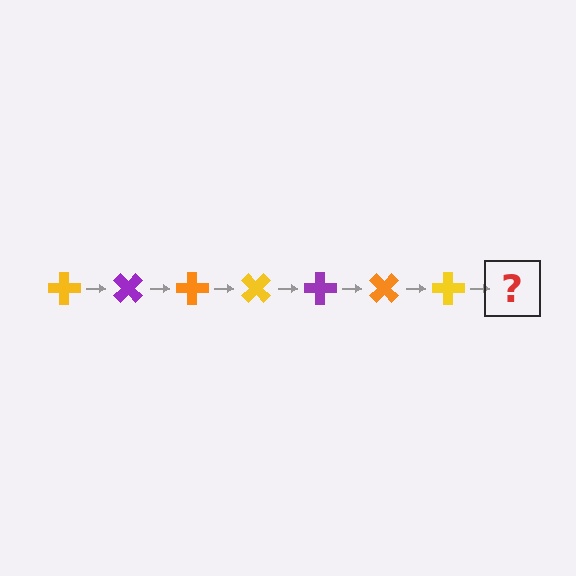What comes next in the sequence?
The next element should be a purple cross, rotated 315 degrees from the start.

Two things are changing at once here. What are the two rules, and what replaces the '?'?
The two rules are that it rotates 45 degrees each step and the color cycles through yellow, purple, and orange. The '?' should be a purple cross, rotated 315 degrees from the start.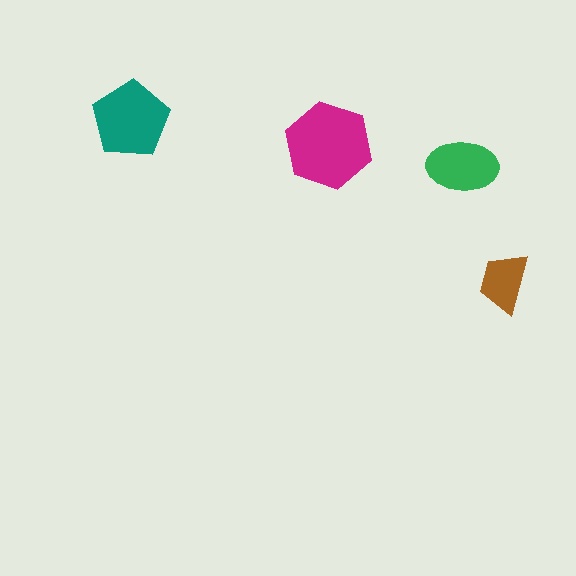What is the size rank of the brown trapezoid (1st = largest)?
4th.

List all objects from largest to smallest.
The magenta hexagon, the teal pentagon, the green ellipse, the brown trapezoid.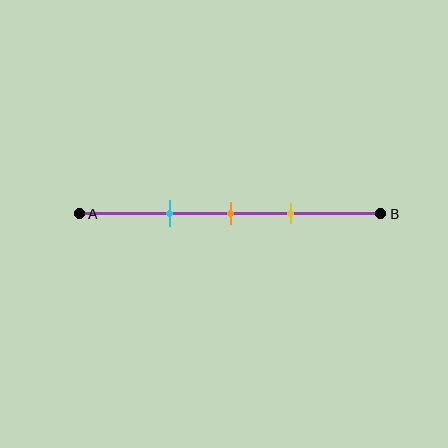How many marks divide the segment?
There are 3 marks dividing the segment.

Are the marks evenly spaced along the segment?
Yes, the marks are approximately evenly spaced.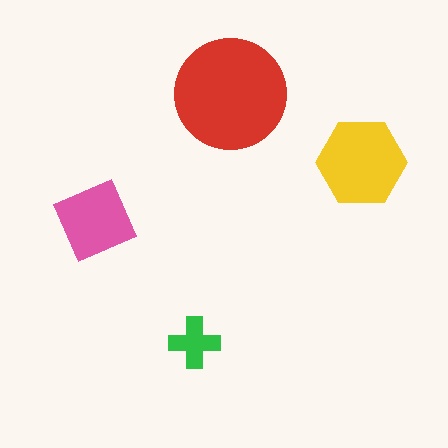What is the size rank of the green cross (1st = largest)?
4th.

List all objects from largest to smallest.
The red circle, the yellow hexagon, the pink square, the green cross.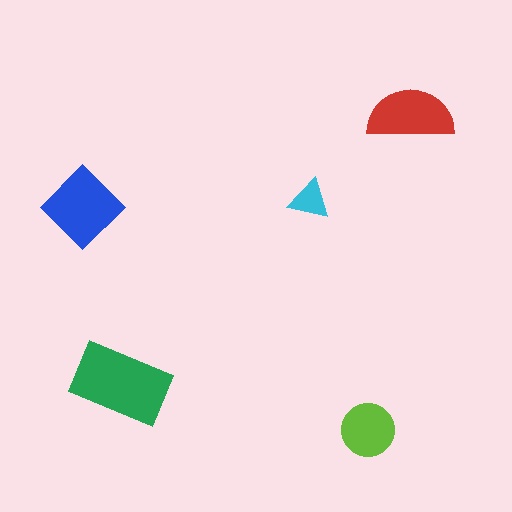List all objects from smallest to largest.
The cyan triangle, the lime circle, the red semicircle, the blue diamond, the green rectangle.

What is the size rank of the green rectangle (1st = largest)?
1st.